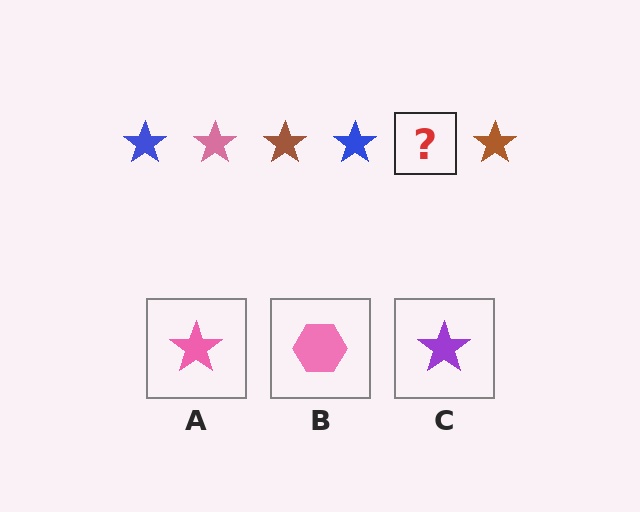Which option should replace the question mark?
Option A.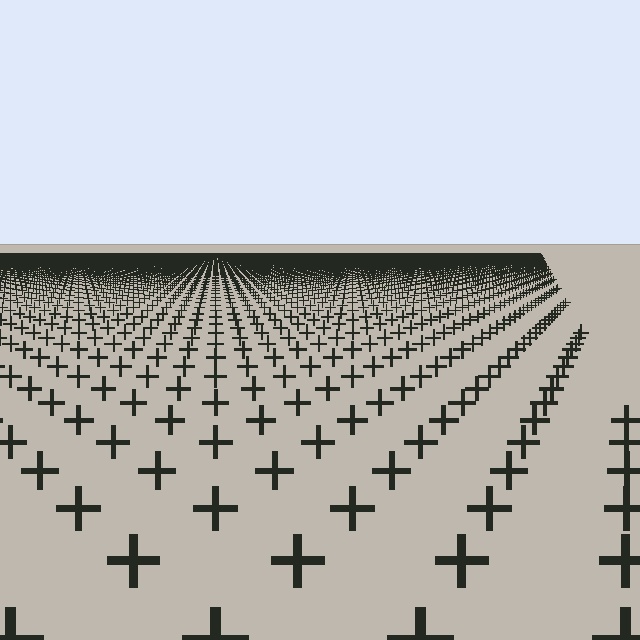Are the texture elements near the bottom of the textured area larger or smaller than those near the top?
Larger. Near the bottom, elements are closer to the viewer and appear at a bigger on-screen size.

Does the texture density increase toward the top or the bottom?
Density increases toward the top.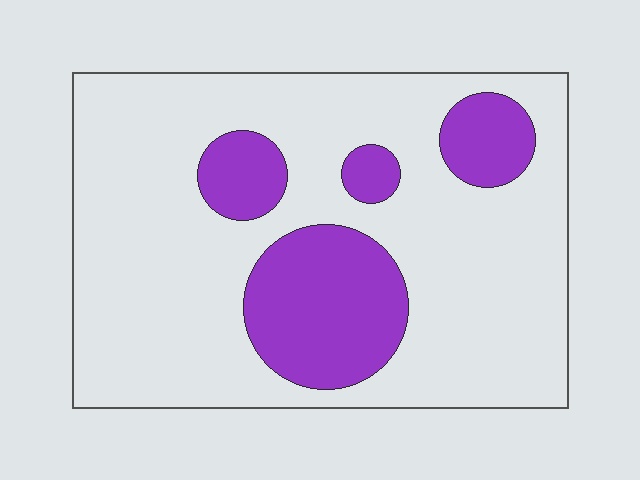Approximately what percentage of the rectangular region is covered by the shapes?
Approximately 25%.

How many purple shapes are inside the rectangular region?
4.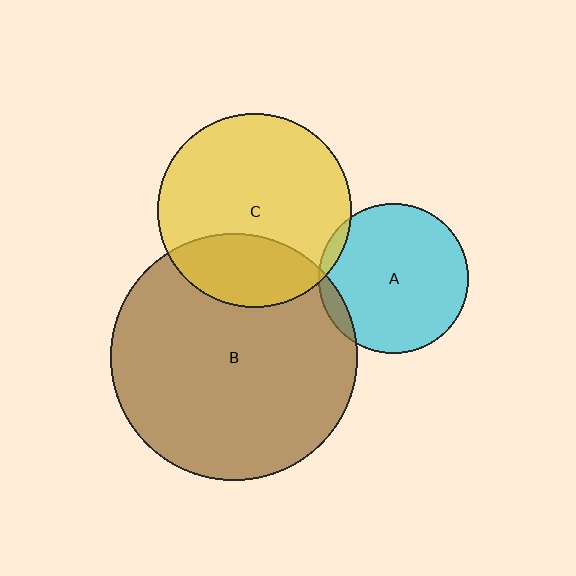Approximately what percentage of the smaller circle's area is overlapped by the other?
Approximately 5%.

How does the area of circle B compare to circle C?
Approximately 1.6 times.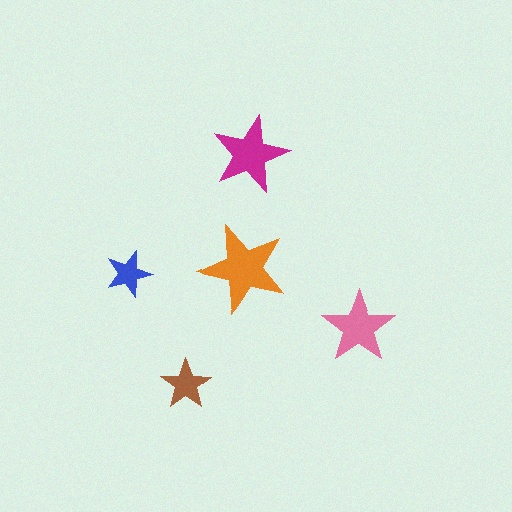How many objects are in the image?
There are 5 objects in the image.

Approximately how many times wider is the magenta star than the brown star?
About 1.5 times wider.